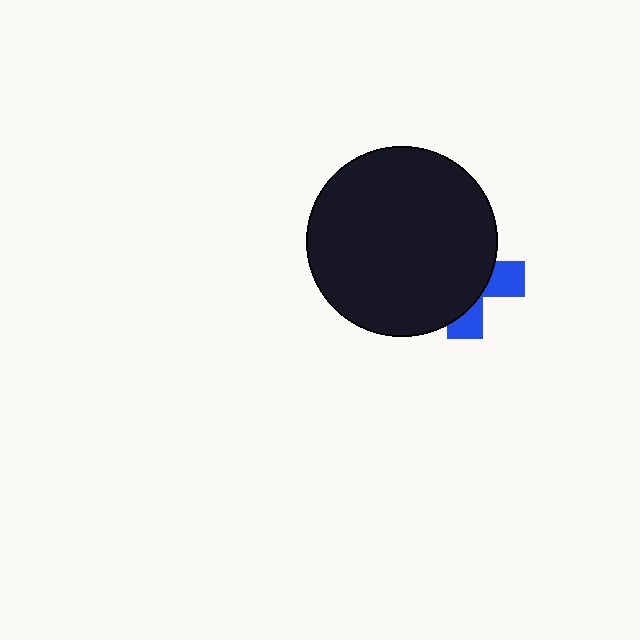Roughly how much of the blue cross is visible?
A small part of it is visible (roughly 31%).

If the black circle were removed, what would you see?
You would see the complete blue cross.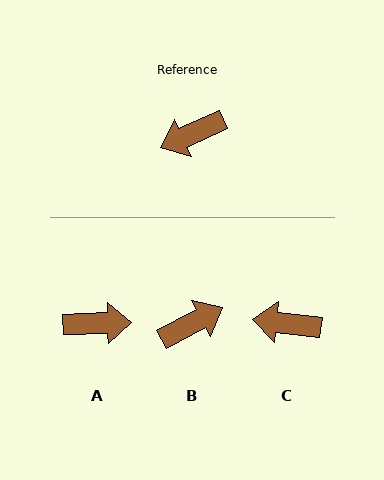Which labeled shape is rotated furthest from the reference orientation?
B, about 176 degrees away.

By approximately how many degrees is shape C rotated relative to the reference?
Approximately 31 degrees clockwise.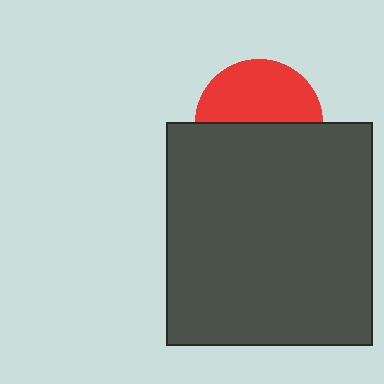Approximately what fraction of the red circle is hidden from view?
Roughly 52% of the red circle is hidden behind the dark gray rectangle.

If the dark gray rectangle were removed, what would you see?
You would see the complete red circle.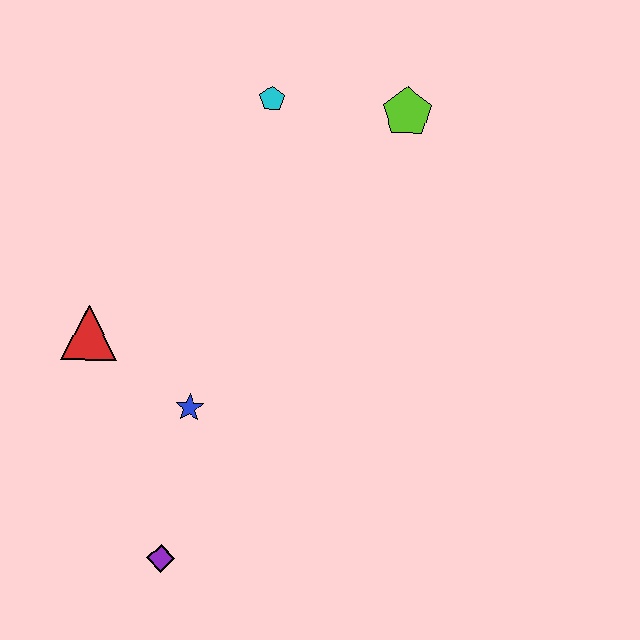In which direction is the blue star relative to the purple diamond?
The blue star is above the purple diamond.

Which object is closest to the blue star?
The red triangle is closest to the blue star.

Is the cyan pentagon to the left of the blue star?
No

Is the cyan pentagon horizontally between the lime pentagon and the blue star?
Yes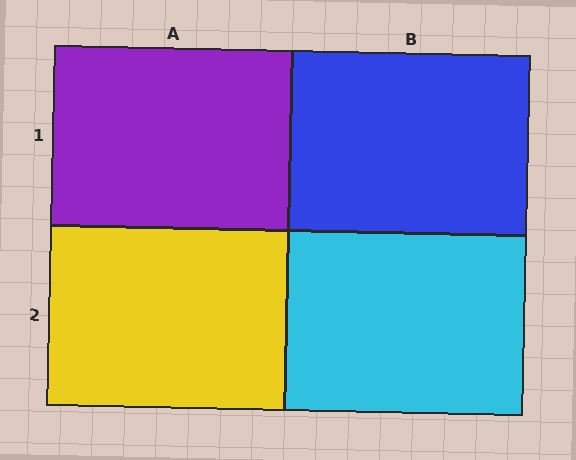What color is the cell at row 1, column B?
Blue.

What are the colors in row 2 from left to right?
Yellow, cyan.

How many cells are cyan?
1 cell is cyan.